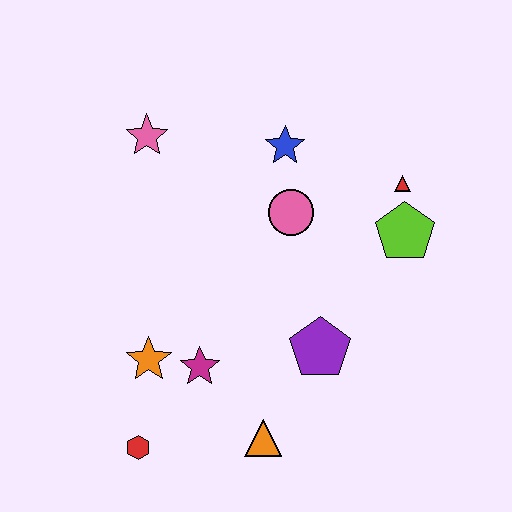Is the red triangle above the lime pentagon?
Yes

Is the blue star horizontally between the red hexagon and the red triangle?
Yes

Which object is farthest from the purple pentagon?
The pink star is farthest from the purple pentagon.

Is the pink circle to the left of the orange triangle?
No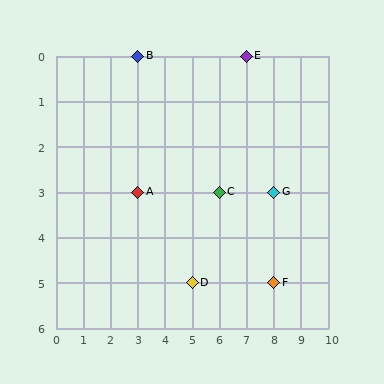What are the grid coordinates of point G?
Point G is at grid coordinates (8, 3).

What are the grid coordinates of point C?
Point C is at grid coordinates (6, 3).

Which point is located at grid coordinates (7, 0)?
Point E is at (7, 0).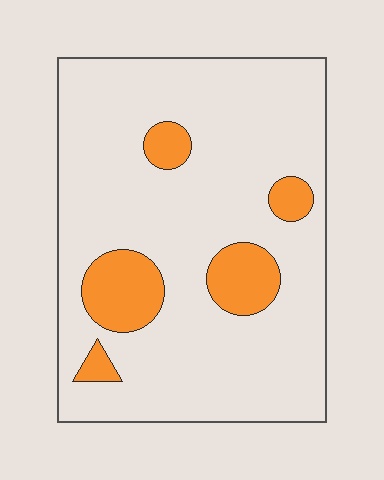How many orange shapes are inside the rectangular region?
5.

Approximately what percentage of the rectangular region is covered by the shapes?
Approximately 15%.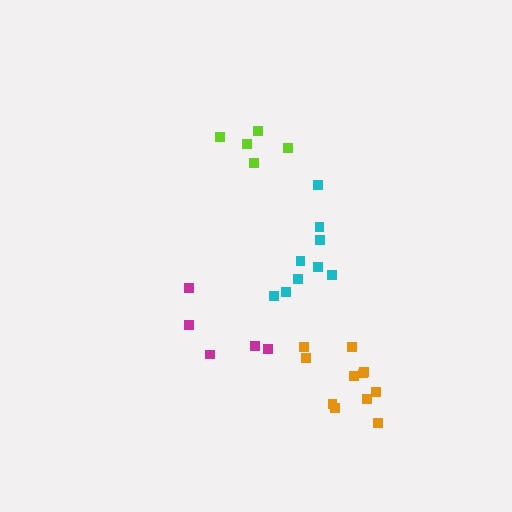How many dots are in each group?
Group 1: 11 dots, Group 2: 5 dots, Group 3: 9 dots, Group 4: 5 dots (30 total).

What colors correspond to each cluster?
The clusters are colored: orange, lime, cyan, magenta.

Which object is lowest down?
The orange cluster is bottommost.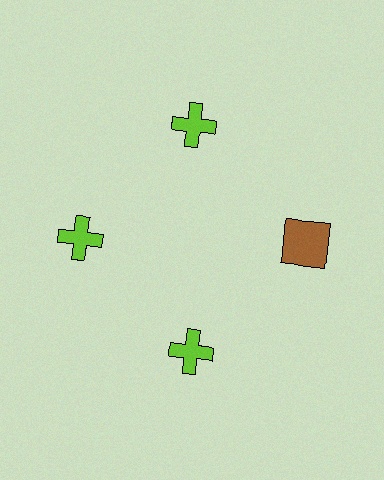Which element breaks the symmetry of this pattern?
The brown square at roughly the 3 o'clock position breaks the symmetry. All other shapes are lime crosses.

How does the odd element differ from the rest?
It differs in both color (brown instead of lime) and shape (square instead of cross).